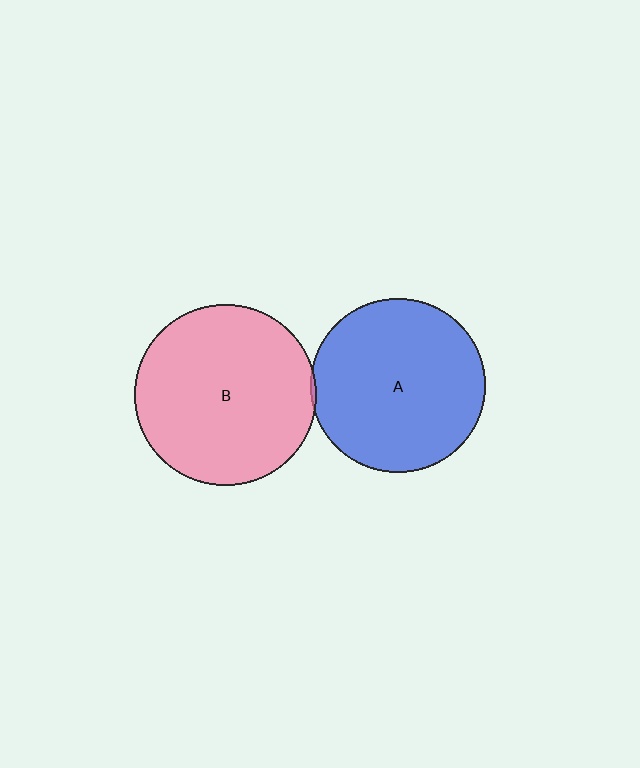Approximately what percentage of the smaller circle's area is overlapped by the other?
Approximately 5%.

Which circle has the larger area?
Circle B (pink).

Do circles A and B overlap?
Yes.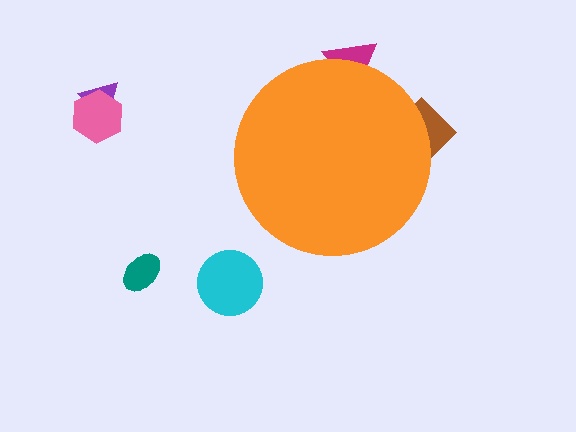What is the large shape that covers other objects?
An orange circle.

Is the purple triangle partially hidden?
No, the purple triangle is fully visible.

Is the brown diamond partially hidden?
Yes, the brown diamond is partially hidden behind the orange circle.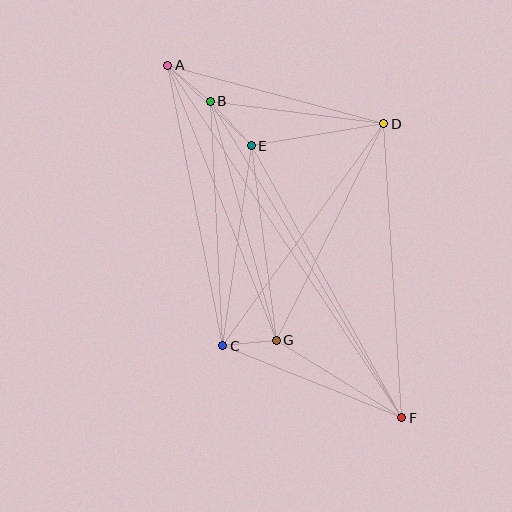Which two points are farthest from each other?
Points A and F are farthest from each other.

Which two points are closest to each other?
Points C and G are closest to each other.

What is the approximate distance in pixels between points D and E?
The distance between D and E is approximately 134 pixels.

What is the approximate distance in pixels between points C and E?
The distance between C and E is approximately 202 pixels.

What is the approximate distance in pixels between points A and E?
The distance between A and E is approximately 116 pixels.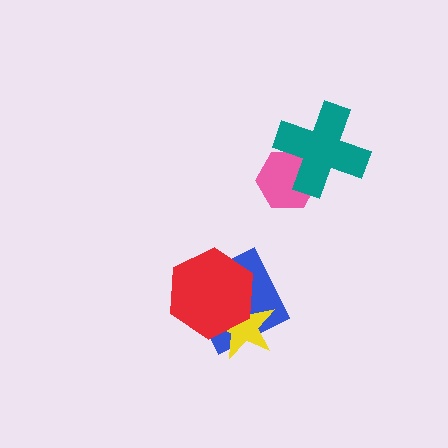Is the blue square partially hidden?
Yes, it is partially covered by another shape.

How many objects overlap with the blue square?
2 objects overlap with the blue square.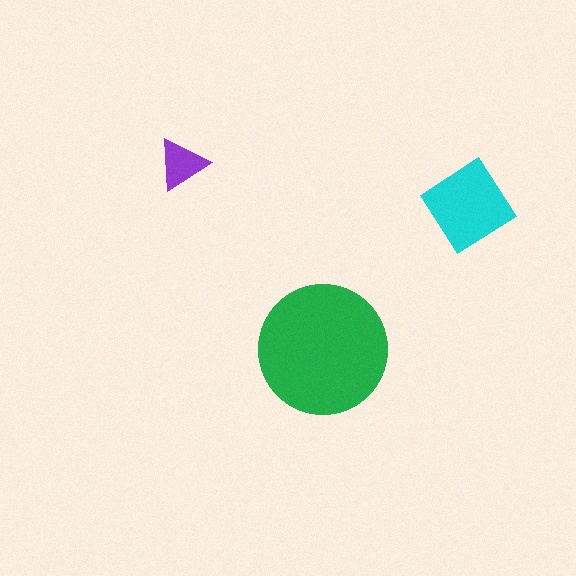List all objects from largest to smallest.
The green circle, the cyan diamond, the purple triangle.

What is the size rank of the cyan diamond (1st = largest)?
2nd.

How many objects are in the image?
There are 3 objects in the image.